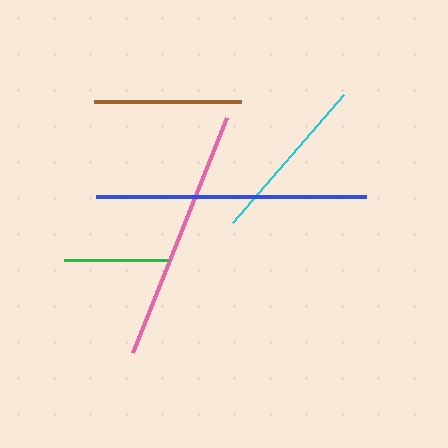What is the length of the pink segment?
The pink segment is approximately 253 pixels long.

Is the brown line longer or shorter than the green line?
The brown line is longer than the green line.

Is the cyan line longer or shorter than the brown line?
The cyan line is longer than the brown line.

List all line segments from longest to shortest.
From longest to shortest: blue, pink, cyan, brown, green.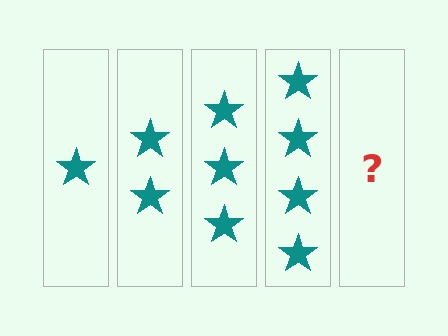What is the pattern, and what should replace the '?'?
The pattern is that each step adds one more star. The '?' should be 5 stars.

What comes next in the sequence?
The next element should be 5 stars.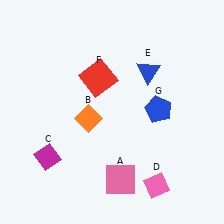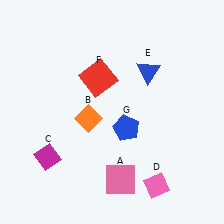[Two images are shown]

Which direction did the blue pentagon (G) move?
The blue pentagon (G) moved left.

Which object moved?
The blue pentagon (G) moved left.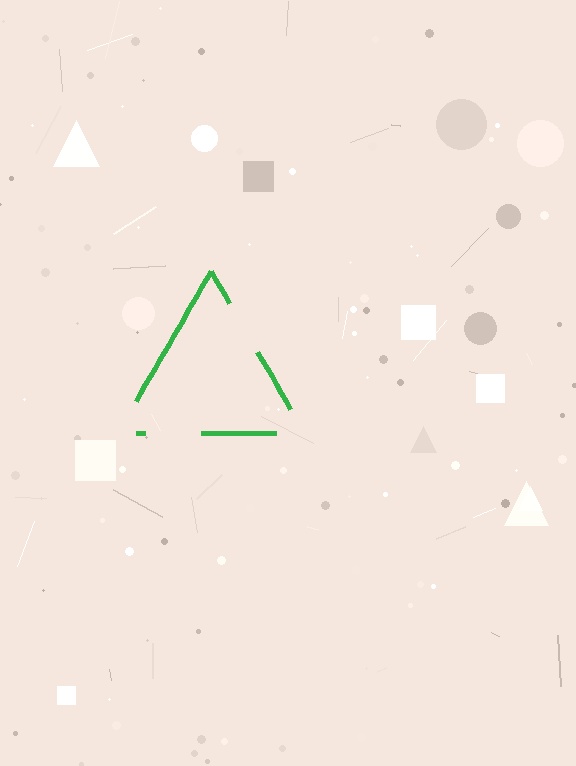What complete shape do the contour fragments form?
The contour fragments form a triangle.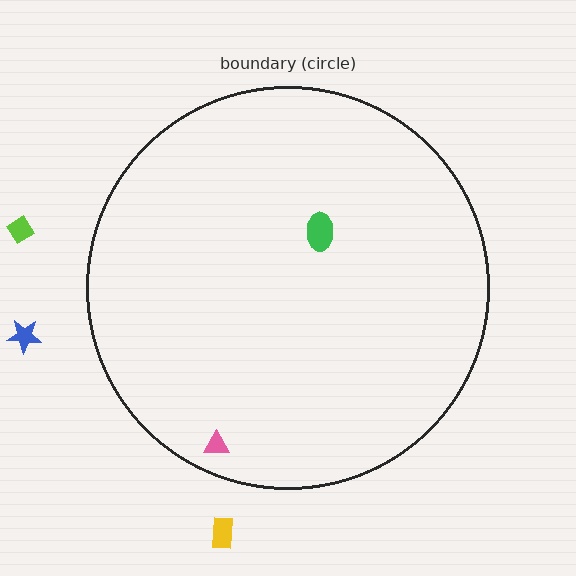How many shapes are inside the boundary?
2 inside, 3 outside.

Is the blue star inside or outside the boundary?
Outside.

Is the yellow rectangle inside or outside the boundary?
Outside.